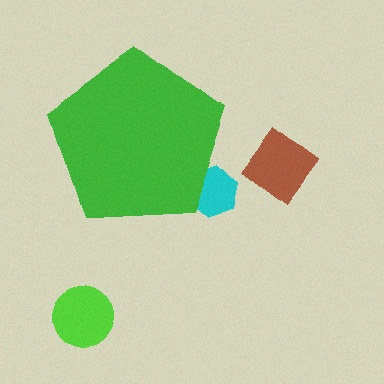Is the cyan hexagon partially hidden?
Yes, the cyan hexagon is partially hidden behind the green pentagon.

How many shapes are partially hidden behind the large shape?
1 shape is partially hidden.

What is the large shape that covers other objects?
A green pentagon.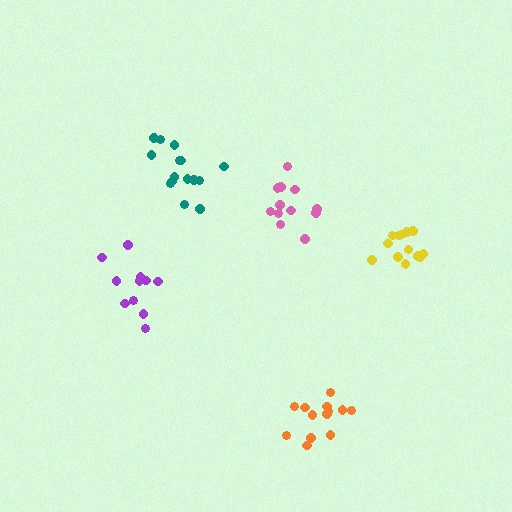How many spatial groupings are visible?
There are 5 spatial groupings.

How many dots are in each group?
Group 1: 12 dots, Group 2: 13 dots, Group 3: 13 dots, Group 4: 11 dots, Group 5: 15 dots (64 total).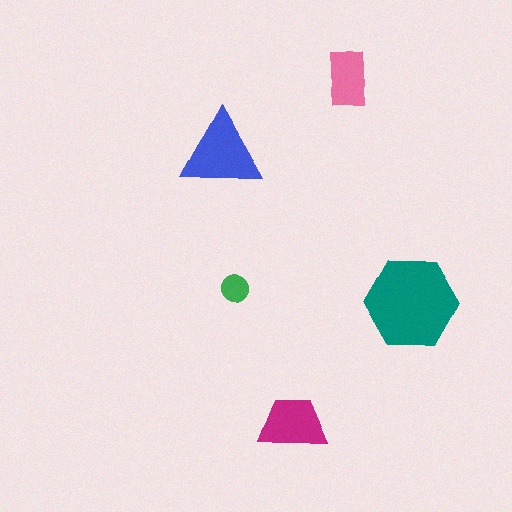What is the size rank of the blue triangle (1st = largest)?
2nd.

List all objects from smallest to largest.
The green circle, the pink rectangle, the magenta trapezoid, the blue triangle, the teal hexagon.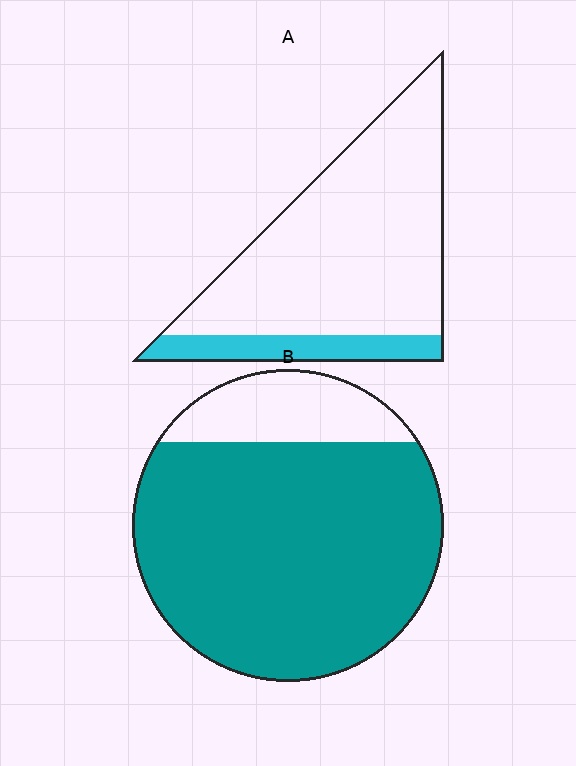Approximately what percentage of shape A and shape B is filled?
A is approximately 15% and B is approximately 80%.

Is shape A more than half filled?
No.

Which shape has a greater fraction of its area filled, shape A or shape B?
Shape B.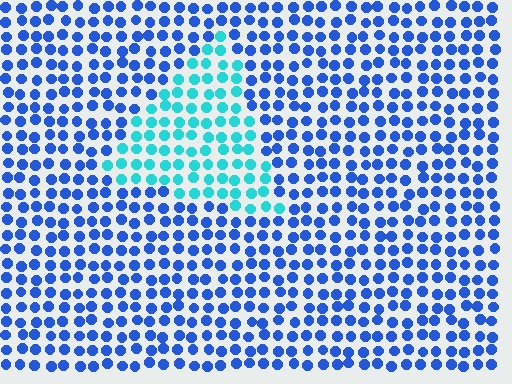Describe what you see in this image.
The image is filled with small blue elements in a uniform arrangement. A triangle-shaped region is visible where the elements are tinted to a slightly different hue, forming a subtle color boundary.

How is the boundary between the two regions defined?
The boundary is defined purely by a slight shift in hue (about 43 degrees). Spacing, size, and orientation are identical on both sides.